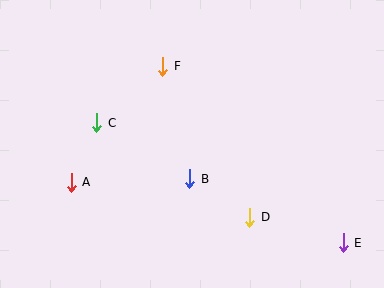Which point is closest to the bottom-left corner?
Point A is closest to the bottom-left corner.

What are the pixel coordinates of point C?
Point C is at (97, 123).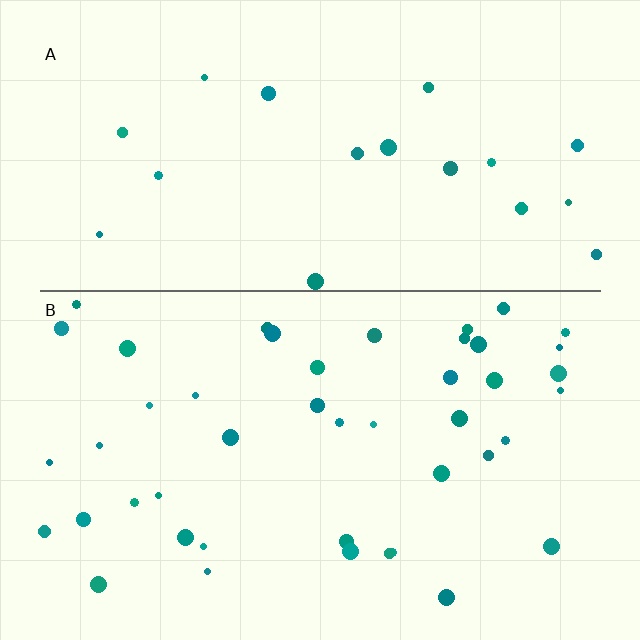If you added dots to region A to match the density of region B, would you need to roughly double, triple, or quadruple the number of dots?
Approximately double.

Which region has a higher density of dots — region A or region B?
B (the bottom).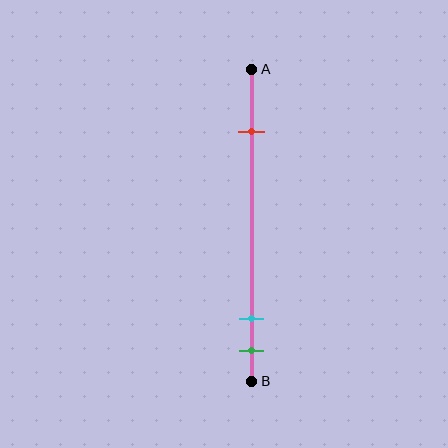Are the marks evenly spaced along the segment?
No, the marks are not evenly spaced.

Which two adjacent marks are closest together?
The cyan and green marks are the closest adjacent pair.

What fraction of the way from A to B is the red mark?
The red mark is approximately 20% (0.2) of the way from A to B.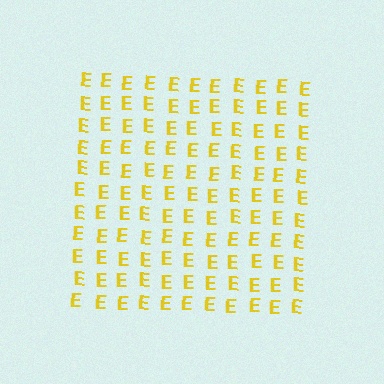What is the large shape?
The large shape is a square.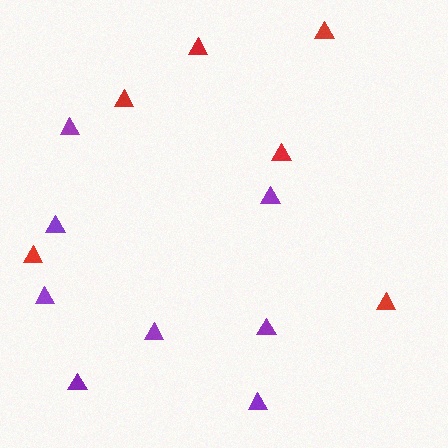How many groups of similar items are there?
There are 2 groups: one group of red triangles (6) and one group of purple triangles (8).